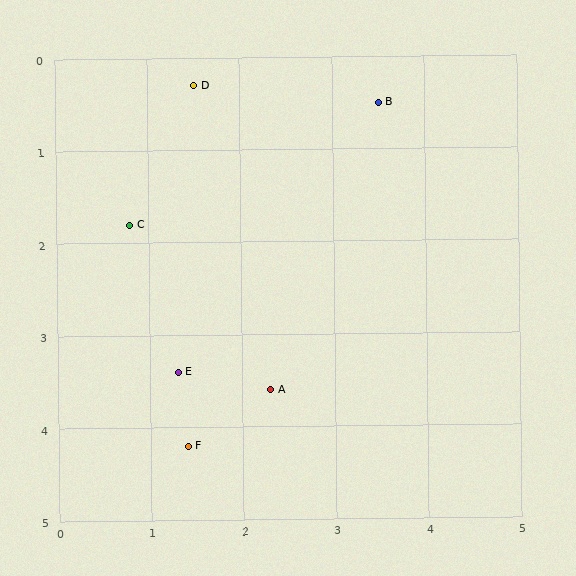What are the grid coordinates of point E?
Point E is at approximately (1.3, 3.4).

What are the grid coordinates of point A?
Point A is at approximately (2.3, 3.6).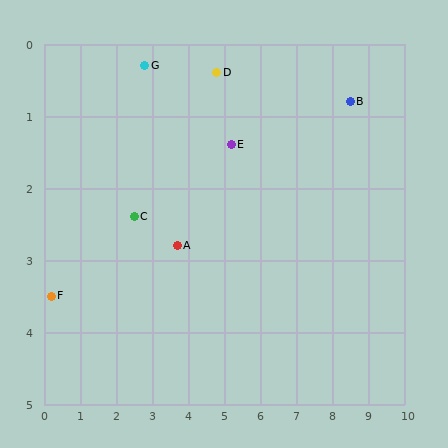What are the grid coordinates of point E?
Point E is at approximately (5.2, 1.4).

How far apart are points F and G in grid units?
Points F and G are about 4.1 grid units apart.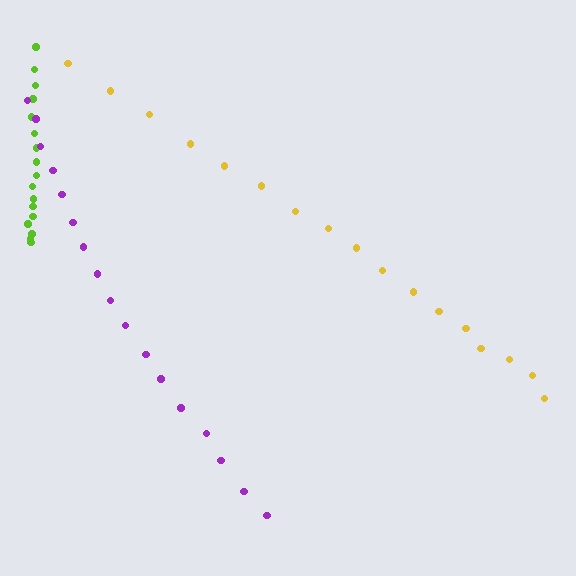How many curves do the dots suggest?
There are 3 distinct paths.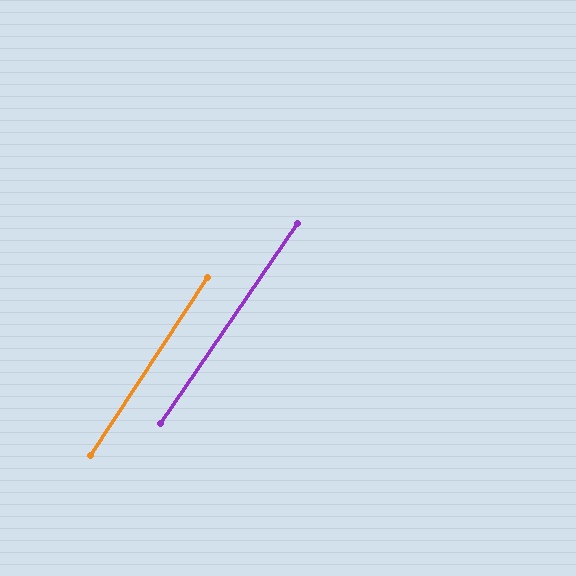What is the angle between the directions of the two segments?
Approximately 1 degree.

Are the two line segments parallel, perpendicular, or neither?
Parallel — their directions differ by only 1.0°.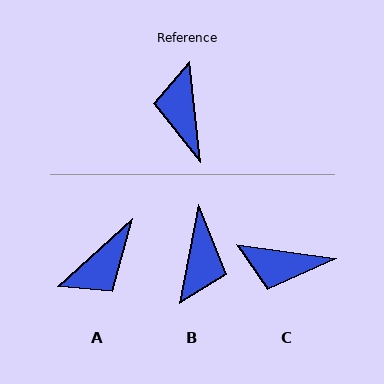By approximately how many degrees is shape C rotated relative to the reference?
Approximately 75 degrees counter-clockwise.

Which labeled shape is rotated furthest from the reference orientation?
B, about 163 degrees away.